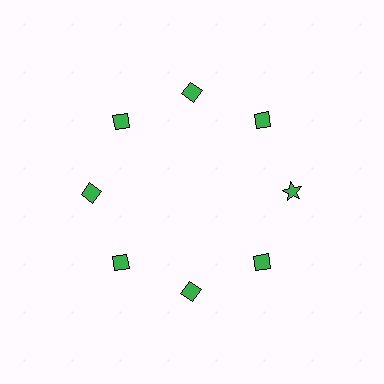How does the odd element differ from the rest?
It has a different shape: star instead of diamond.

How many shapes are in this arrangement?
There are 8 shapes arranged in a ring pattern.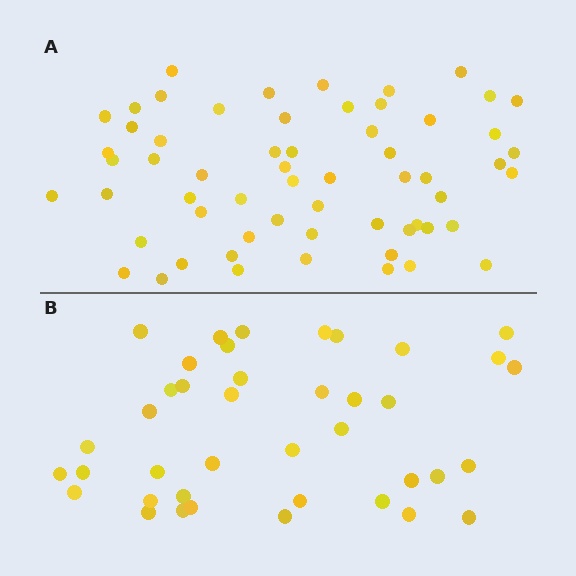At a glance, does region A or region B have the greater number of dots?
Region A (the top region) has more dots.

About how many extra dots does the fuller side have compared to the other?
Region A has approximately 20 more dots than region B.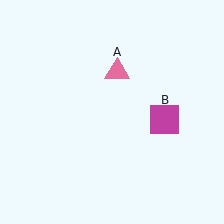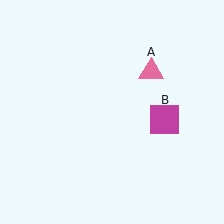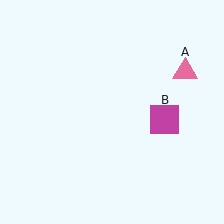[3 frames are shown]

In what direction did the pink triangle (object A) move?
The pink triangle (object A) moved right.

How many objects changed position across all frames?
1 object changed position: pink triangle (object A).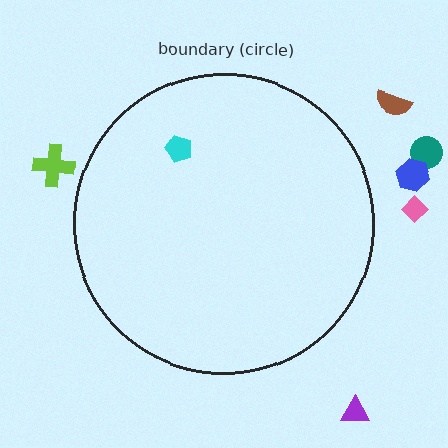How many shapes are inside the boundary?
1 inside, 6 outside.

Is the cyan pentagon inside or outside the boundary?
Inside.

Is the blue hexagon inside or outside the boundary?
Outside.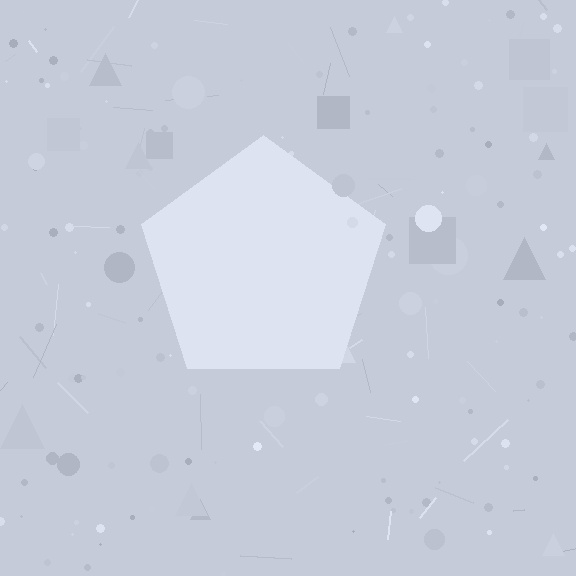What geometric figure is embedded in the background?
A pentagon is embedded in the background.